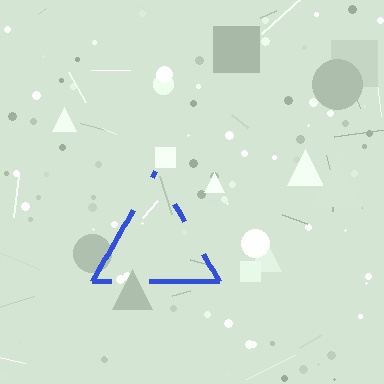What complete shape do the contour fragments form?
The contour fragments form a triangle.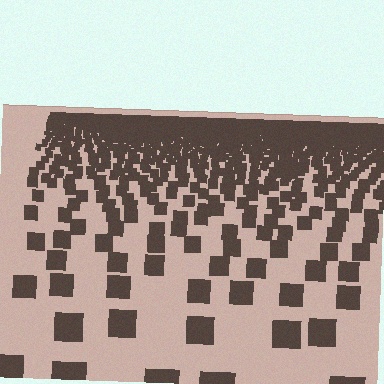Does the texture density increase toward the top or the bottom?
Density increases toward the top.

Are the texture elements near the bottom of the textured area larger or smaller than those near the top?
Larger. Near the bottom, elements are closer to the viewer and appear at a bigger on-screen size.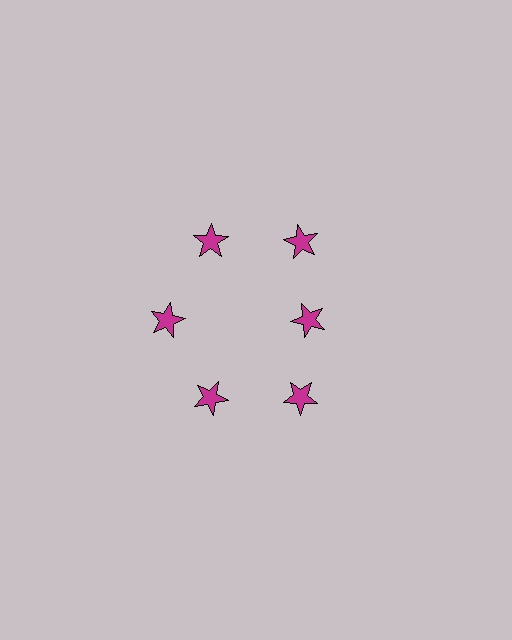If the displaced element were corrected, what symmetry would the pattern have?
It would have 6-fold rotational symmetry — the pattern would map onto itself every 60 degrees.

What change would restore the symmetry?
The symmetry would be restored by moving it outward, back onto the ring so that all 6 stars sit at equal angles and equal distance from the center.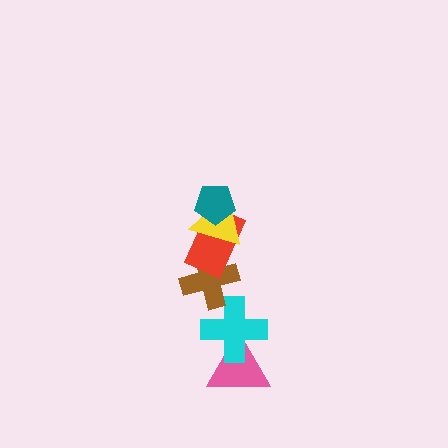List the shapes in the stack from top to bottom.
From top to bottom: the teal pentagon, the yellow triangle, the red rectangle, the brown cross, the cyan cross, the pink triangle.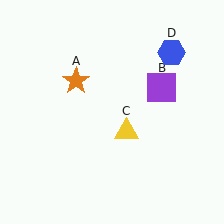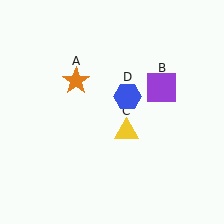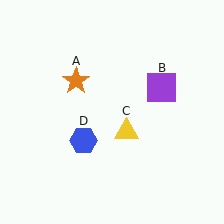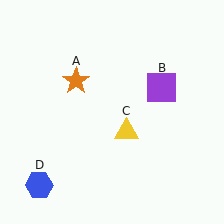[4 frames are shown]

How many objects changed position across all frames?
1 object changed position: blue hexagon (object D).